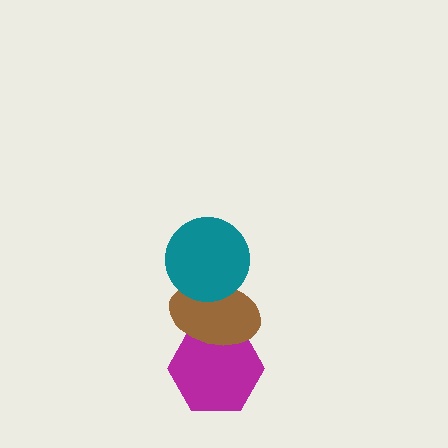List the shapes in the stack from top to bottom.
From top to bottom: the teal circle, the brown ellipse, the magenta hexagon.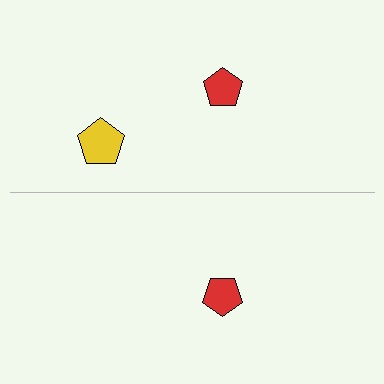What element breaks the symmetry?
A yellow pentagon is missing from the bottom side.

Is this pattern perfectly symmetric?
No, the pattern is not perfectly symmetric. A yellow pentagon is missing from the bottom side.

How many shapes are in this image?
There are 3 shapes in this image.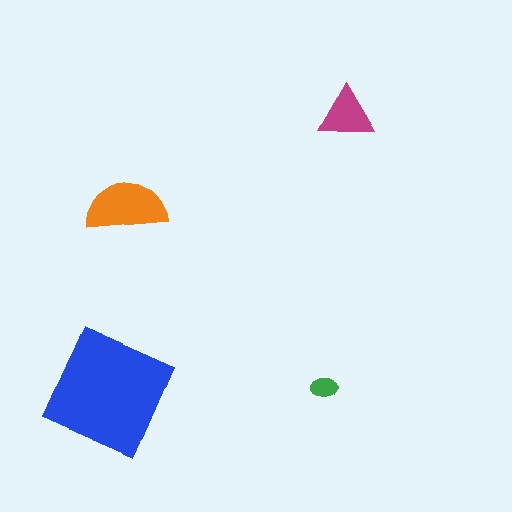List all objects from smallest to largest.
The green ellipse, the magenta triangle, the orange semicircle, the blue square.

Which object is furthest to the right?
The magenta triangle is rightmost.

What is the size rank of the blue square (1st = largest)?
1st.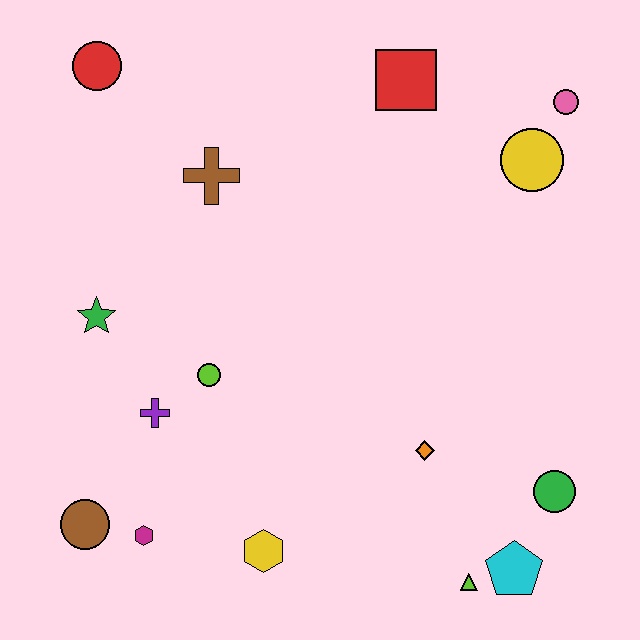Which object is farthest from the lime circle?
The pink circle is farthest from the lime circle.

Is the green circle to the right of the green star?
Yes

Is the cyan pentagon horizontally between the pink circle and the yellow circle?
No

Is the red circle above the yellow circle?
Yes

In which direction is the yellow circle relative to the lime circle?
The yellow circle is to the right of the lime circle.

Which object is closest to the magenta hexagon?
The brown circle is closest to the magenta hexagon.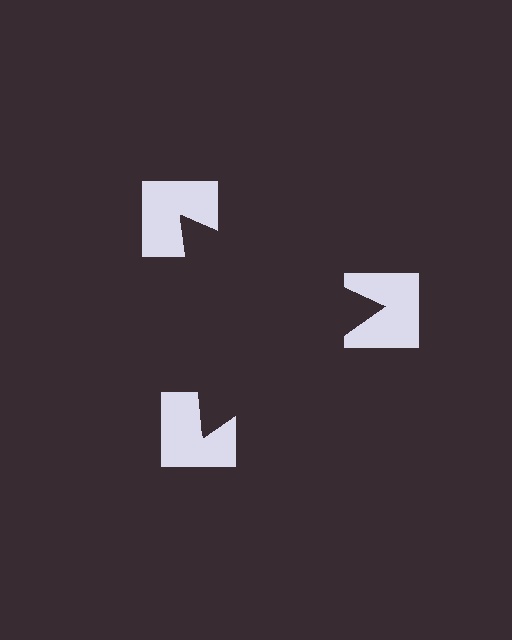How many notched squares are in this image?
There are 3 — one at each vertex of the illusory triangle.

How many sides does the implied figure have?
3 sides.